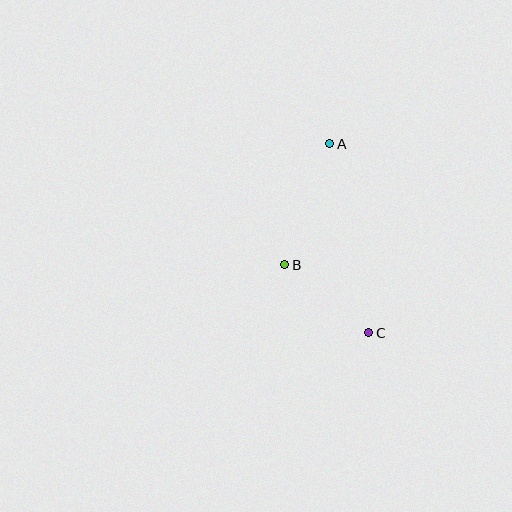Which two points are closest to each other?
Points B and C are closest to each other.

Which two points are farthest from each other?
Points A and C are farthest from each other.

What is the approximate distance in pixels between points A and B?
The distance between A and B is approximately 129 pixels.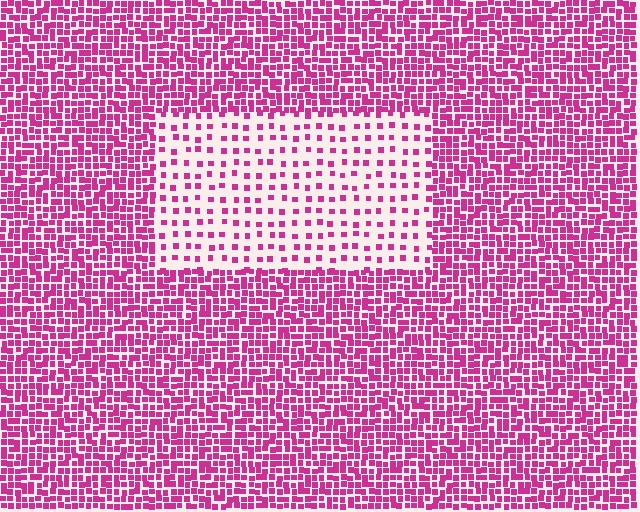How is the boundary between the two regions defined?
The boundary is defined by a change in element density (approximately 2.9x ratio). All elements are the same color, size, and shape.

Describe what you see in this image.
The image contains small magenta elements arranged at two different densities. A rectangle-shaped region is visible where the elements are less densely packed than the surrounding area.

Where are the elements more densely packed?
The elements are more densely packed outside the rectangle boundary.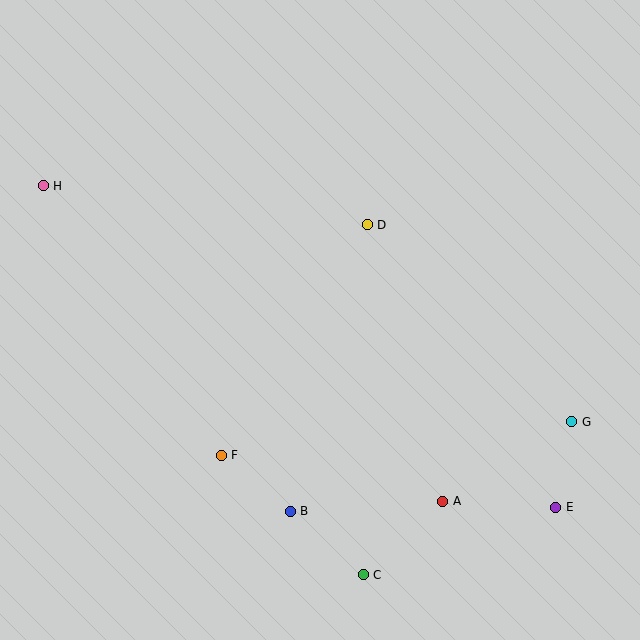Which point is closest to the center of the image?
Point D at (367, 225) is closest to the center.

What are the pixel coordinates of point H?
Point H is at (43, 186).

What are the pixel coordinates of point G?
Point G is at (572, 422).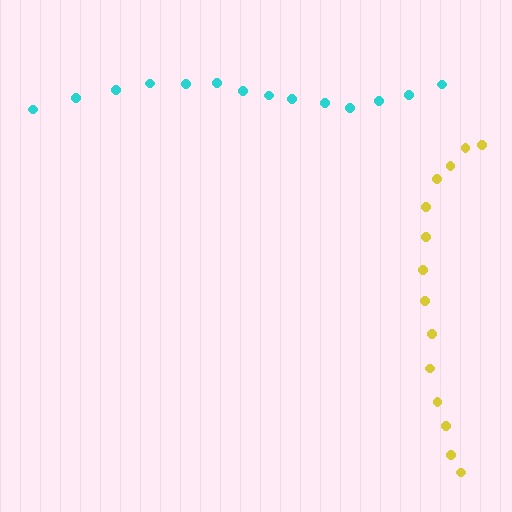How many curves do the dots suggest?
There are 2 distinct paths.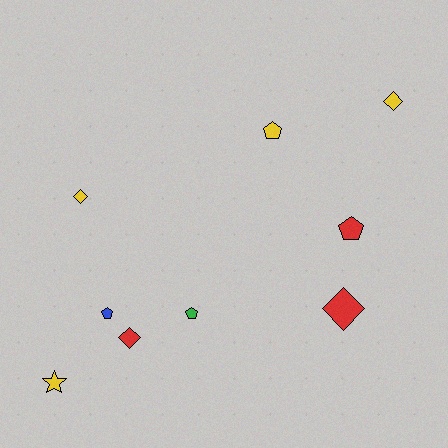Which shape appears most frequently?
Pentagon, with 4 objects.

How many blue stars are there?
There are no blue stars.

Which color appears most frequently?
Yellow, with 4 objects.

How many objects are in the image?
There are 9 objects.